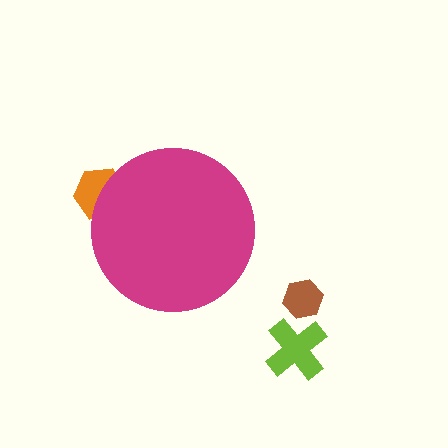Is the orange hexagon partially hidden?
Yes, the orange hexagon is partially hidden behind the magenta circle.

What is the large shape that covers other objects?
A magenta circle.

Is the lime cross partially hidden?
No, the lime cross is fully visible.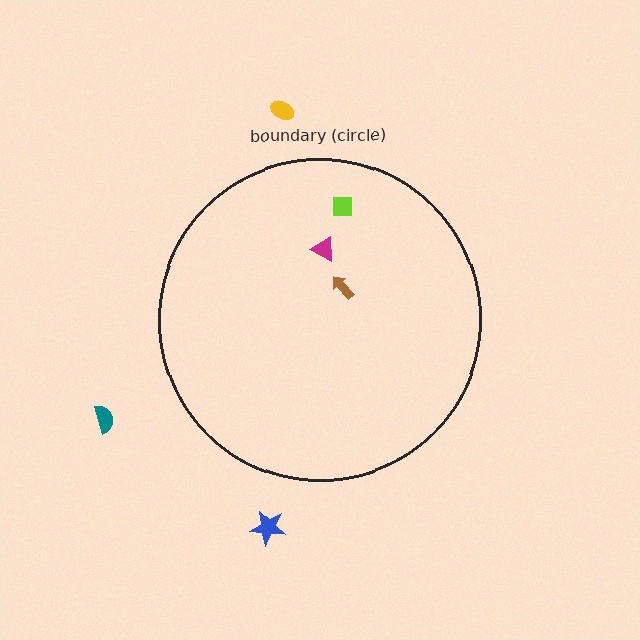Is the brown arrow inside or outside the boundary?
Inside.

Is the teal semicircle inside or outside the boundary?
Outside.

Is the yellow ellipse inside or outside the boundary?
Outside.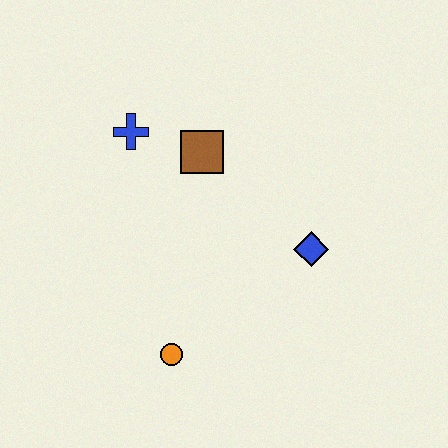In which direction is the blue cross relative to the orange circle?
The blue cross is above the orange circle.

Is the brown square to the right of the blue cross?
Yes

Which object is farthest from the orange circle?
The blue cross is farthest from the orange circle.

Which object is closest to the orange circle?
The blue diamond is closest to the orange circle.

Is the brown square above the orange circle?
Yes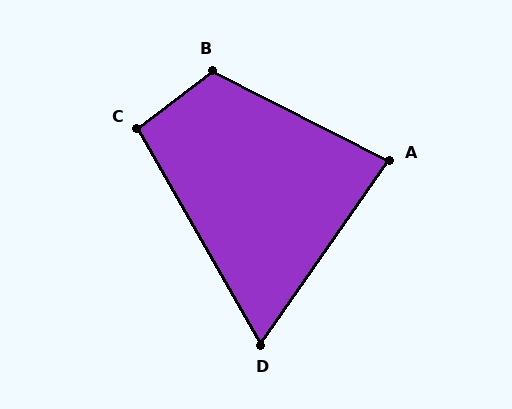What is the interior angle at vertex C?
Approximately 98 degrees (obtuse).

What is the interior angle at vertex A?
Approximately 82 degrees (acute).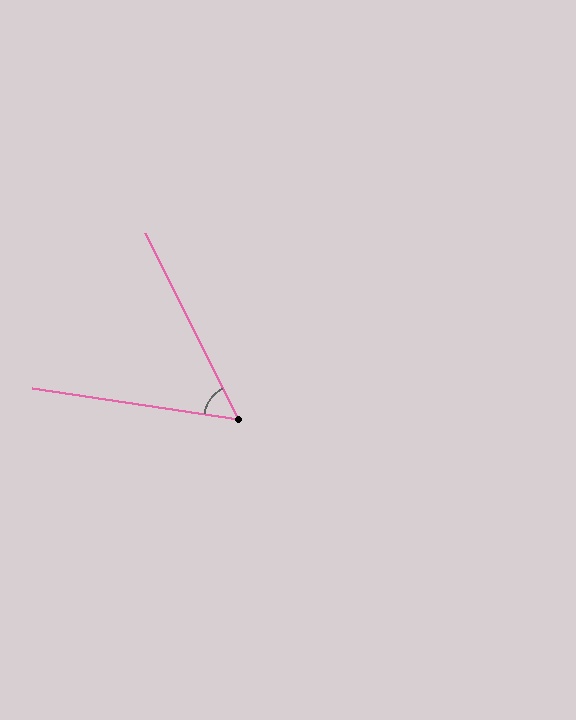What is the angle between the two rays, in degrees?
Approximately 55 degrees.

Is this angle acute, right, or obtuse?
It is acute.